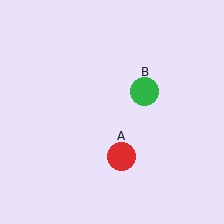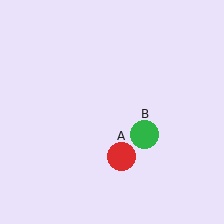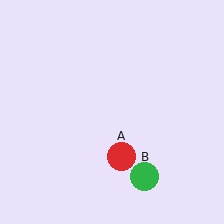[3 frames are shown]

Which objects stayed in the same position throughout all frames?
Red circle (object A) remained stationary.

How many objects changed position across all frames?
1 object changed position: green circle (object B).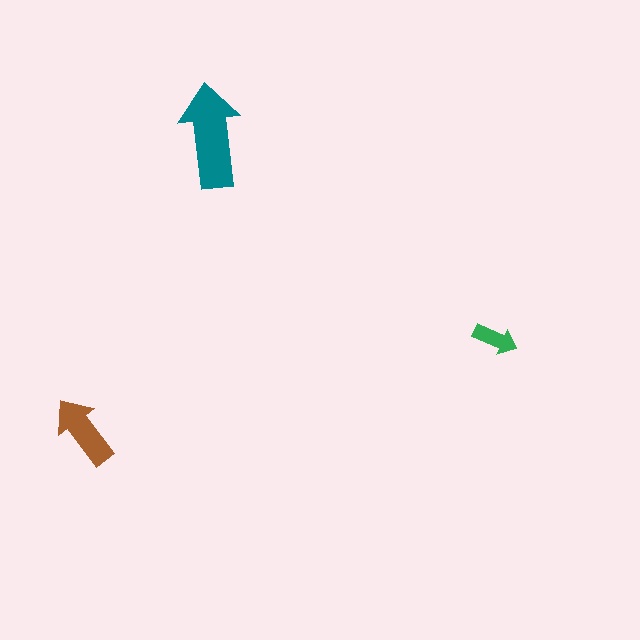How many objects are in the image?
There are 3 objects in the image.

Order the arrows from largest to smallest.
the teal one, the brown one, the green one.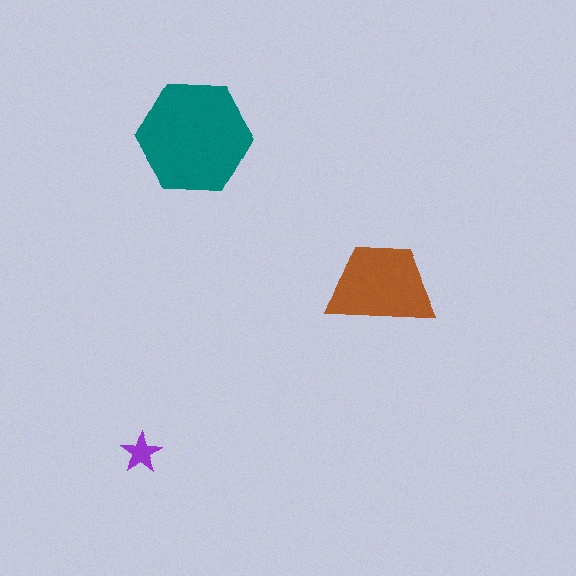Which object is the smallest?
The purple star.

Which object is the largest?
The teal hexagon.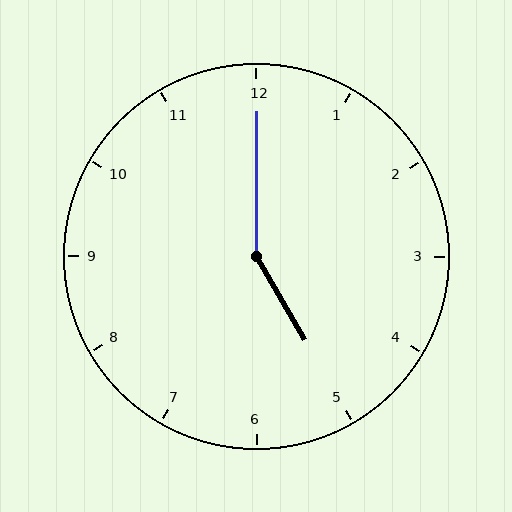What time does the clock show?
5:00.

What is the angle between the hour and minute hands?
Approximately 150 degrees.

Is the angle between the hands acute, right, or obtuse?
It is obtuse.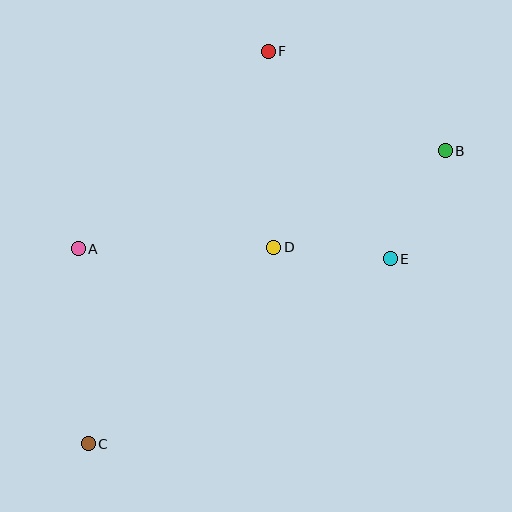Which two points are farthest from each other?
Points B and C are farthest from each other.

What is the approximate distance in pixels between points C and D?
The distance between C and D is approximately 270 pixels.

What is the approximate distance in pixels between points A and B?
The distance between A and B is approximately 380 pixels.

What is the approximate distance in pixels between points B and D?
The distance between B and D is approximately 197 pixels.